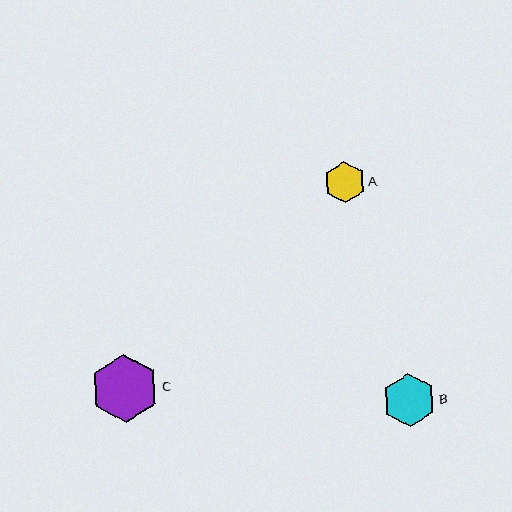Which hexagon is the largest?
Hexagon C is the largest with a size of approximately 68 pixels.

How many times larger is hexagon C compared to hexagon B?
Hexagon C is approximately 1.3 times the size of hexagon B.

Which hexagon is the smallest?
Hexagon A is the smallest with a size of approximately 41 pixels.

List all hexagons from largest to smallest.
From largest to smallest: C, B, A.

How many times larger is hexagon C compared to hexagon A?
Hexagon C is approximately 1.6 times the size of hexagon A.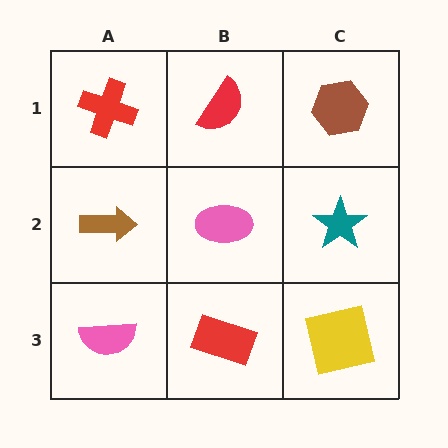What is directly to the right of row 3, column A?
A red rectangle.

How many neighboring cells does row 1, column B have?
3.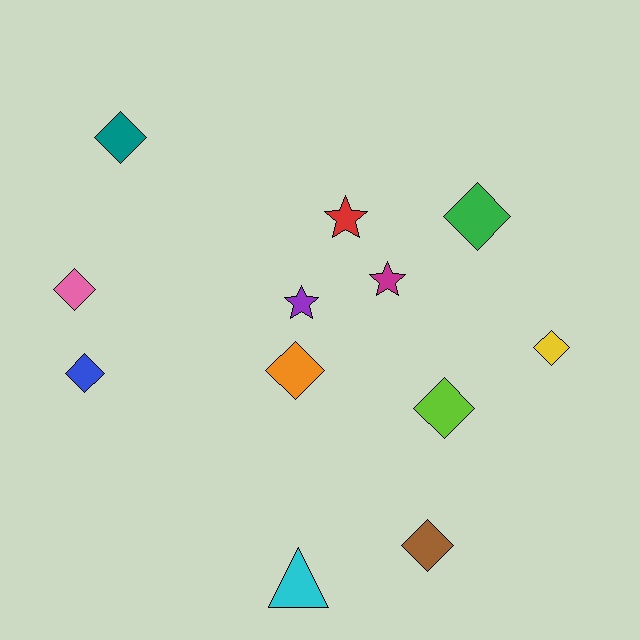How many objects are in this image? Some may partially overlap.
There are 12 objects.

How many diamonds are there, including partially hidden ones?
There are 8 diamonds.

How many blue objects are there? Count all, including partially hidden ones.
There is 1 blue object.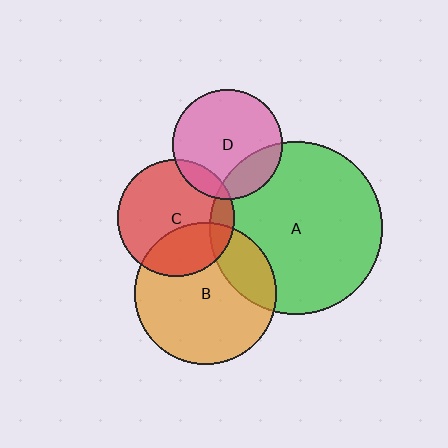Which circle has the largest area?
Circle A (green).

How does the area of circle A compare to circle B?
Approximately 1.5 times.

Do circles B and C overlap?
Yes.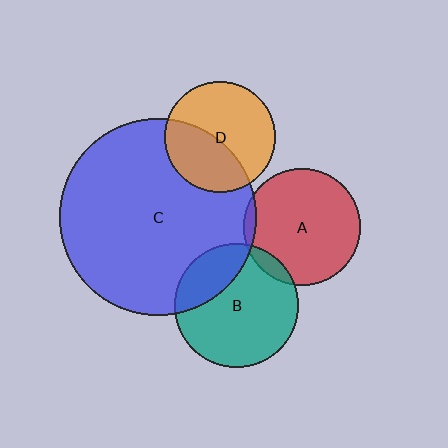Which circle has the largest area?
Circle C (blue).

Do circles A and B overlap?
Yes.